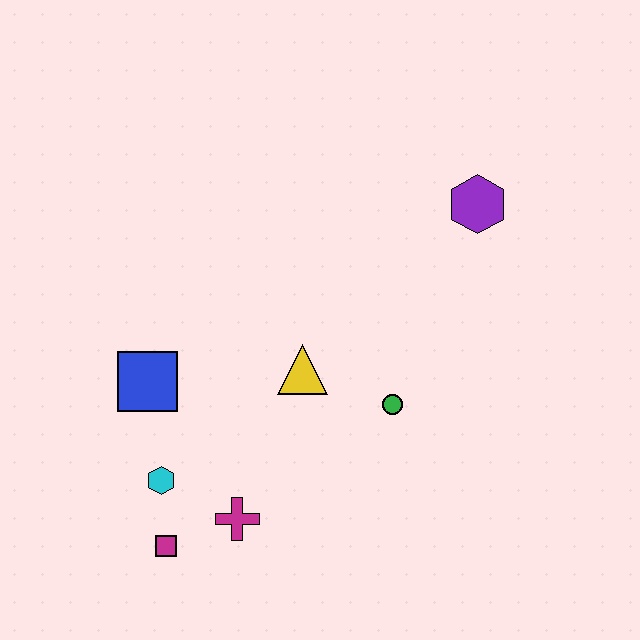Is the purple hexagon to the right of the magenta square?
Yes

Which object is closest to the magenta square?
The cyan hexagon is closest to the magenta square.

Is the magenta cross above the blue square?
No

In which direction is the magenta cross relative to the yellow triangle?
The magenta cross is below the yellow triangle.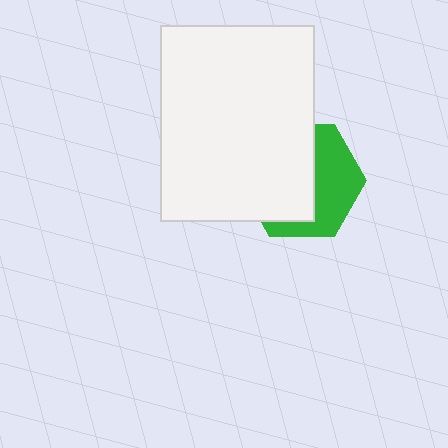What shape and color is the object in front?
The object in front is a white rectangle.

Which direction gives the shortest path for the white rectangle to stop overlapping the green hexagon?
Moving left gives the shortest separation.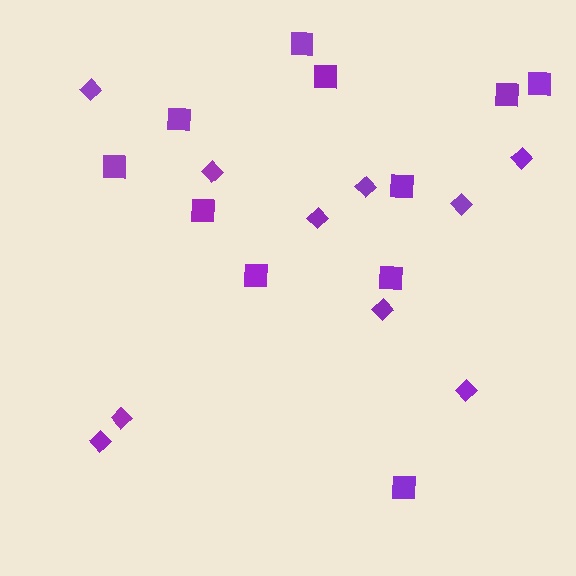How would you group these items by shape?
There are 2 groups: one group of squares (11) and one group of diamonds (10).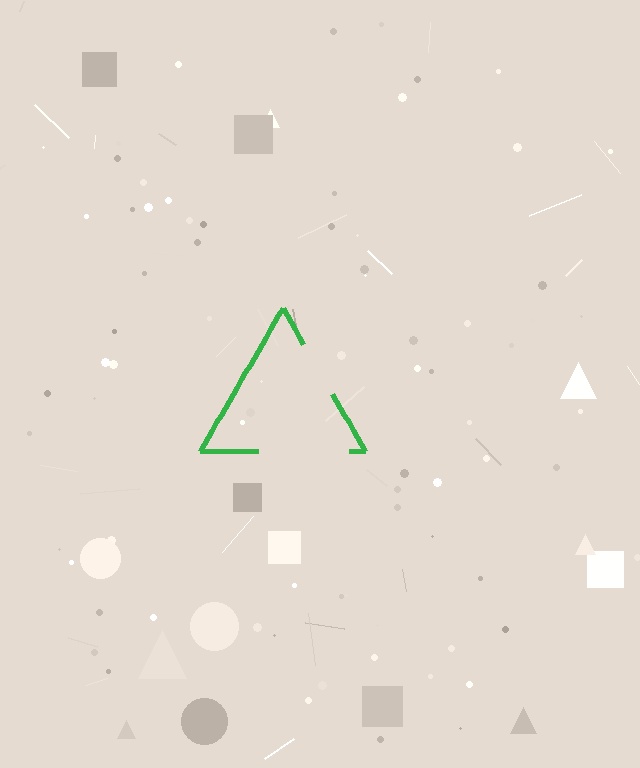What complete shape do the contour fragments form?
The contour fragments form a triangle.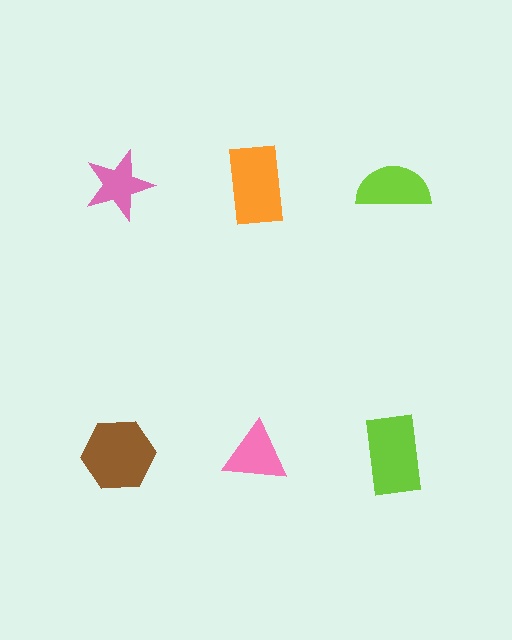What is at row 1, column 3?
A lime semicircle.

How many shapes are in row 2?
3 shapes.